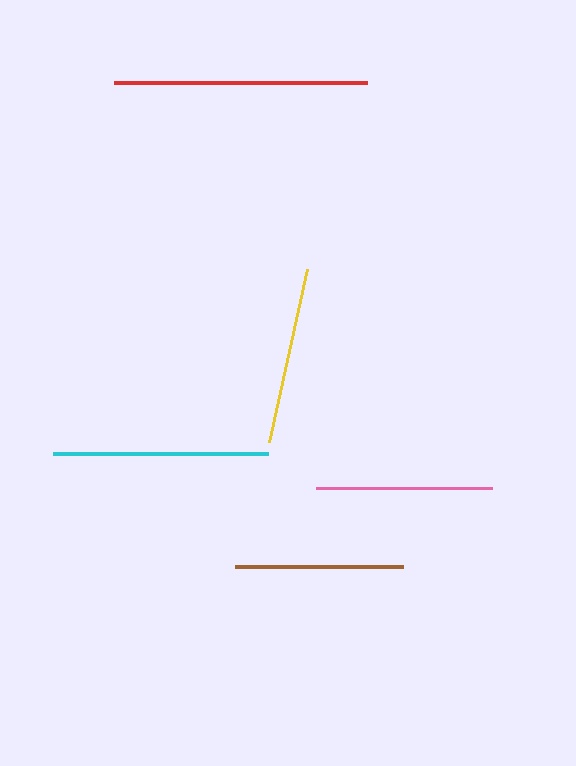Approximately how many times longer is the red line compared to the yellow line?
The red line is approximately 1.4 times the length of the yellow line.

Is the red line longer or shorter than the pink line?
The red line is longer than the pink line.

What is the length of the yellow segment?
The yellow segment is approximately 177 pixels long.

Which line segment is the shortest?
The brown line is the shortest at approximately 167 pixels.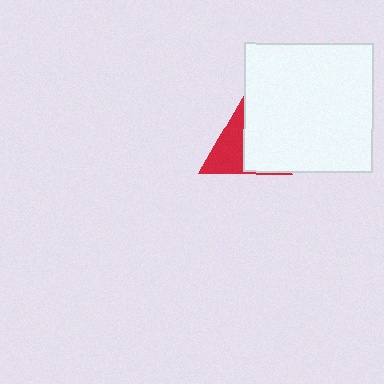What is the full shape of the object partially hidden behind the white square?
The partially hidden object is a red triangle.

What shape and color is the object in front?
The object in front is a white square.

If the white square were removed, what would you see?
You would see the complete red triangle.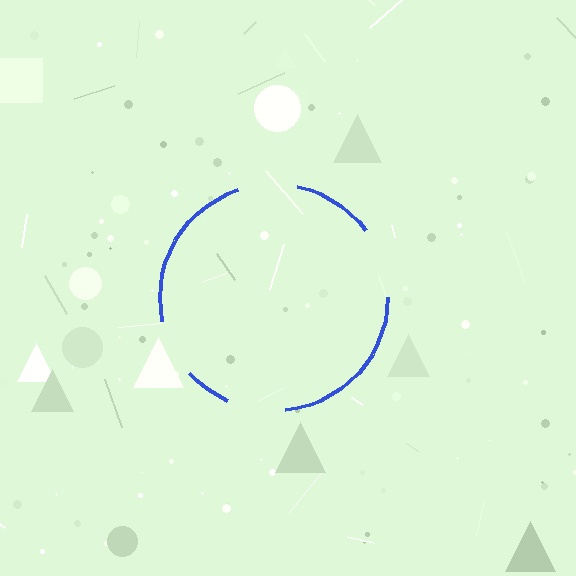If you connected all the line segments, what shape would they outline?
They would outline a circle.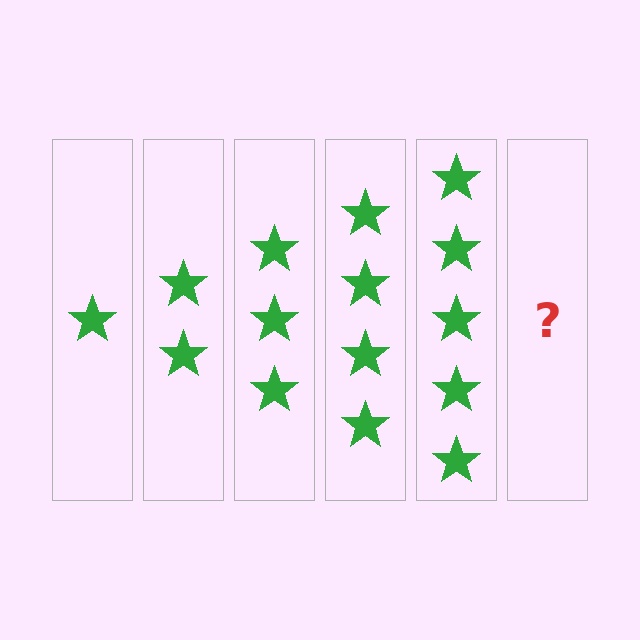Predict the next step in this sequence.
The next step is 6 stars.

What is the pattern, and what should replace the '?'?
The pattern is that each step adds one more star. The '?' should be 6 stars.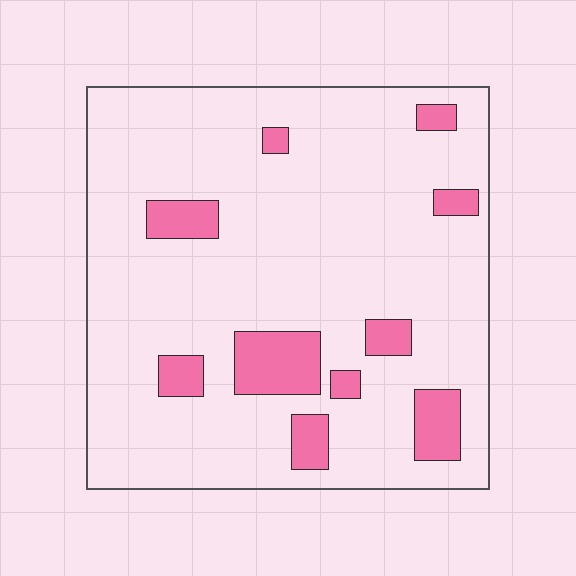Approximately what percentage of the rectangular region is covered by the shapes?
Approximately 15%.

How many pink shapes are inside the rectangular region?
10.